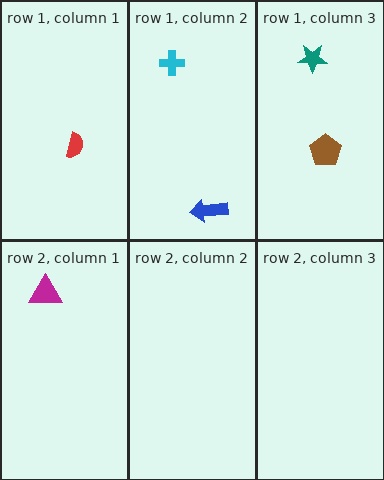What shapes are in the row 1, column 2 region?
The blue arrow, the cyan cross.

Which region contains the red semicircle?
The row 1, column 1 region.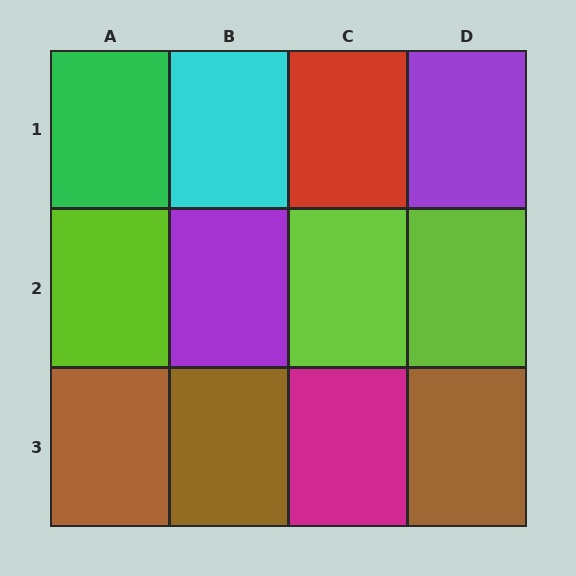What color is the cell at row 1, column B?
Cyan.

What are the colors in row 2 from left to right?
Lime, purple, lime, lime.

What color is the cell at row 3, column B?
Brown.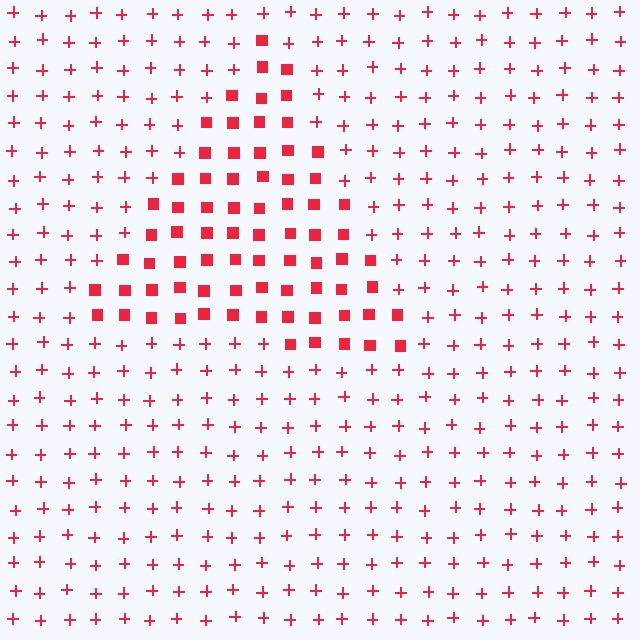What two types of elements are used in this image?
The image uses squares inside the triangle region and plus signs outside it.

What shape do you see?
I see a triangle.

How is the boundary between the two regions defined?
The boundary is defined by a change in element shape: squares inside vs. plus signs outside. All elements share the same color and spacing.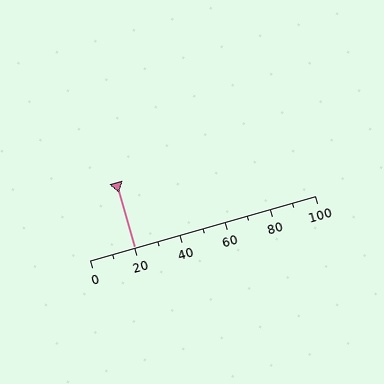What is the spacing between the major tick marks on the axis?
The major ticks are spaced 20 apart.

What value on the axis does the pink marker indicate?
The marker indicates approximately 20.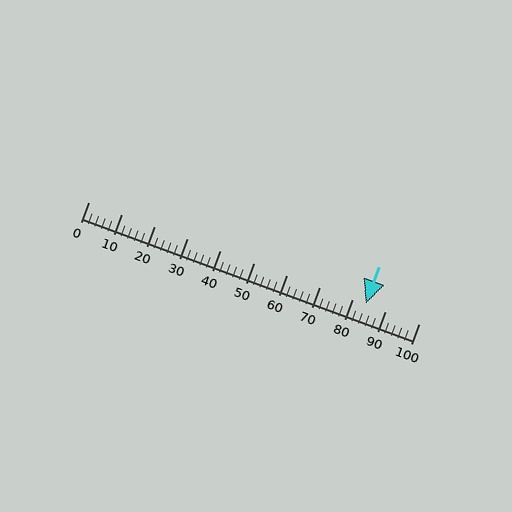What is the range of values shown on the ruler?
The ruler shows values from 0 to 100.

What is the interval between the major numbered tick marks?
The major tick marks are spaced 10 units apart.